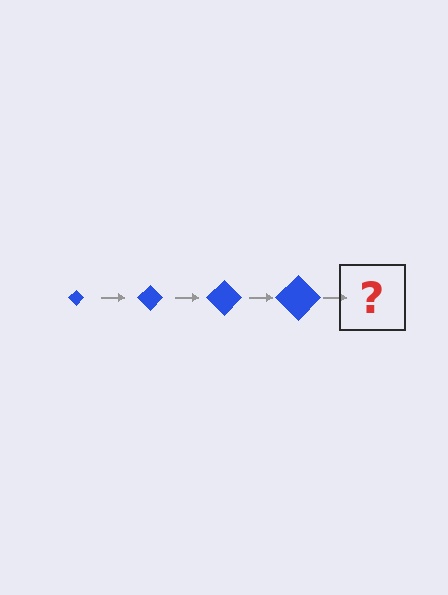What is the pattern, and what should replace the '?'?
The pattern is that the diamond gets progressively larger each step. The '?' should be a blue diamond, larger than the previous one.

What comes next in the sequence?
The next element should be a blue diamond, larger than the previous one.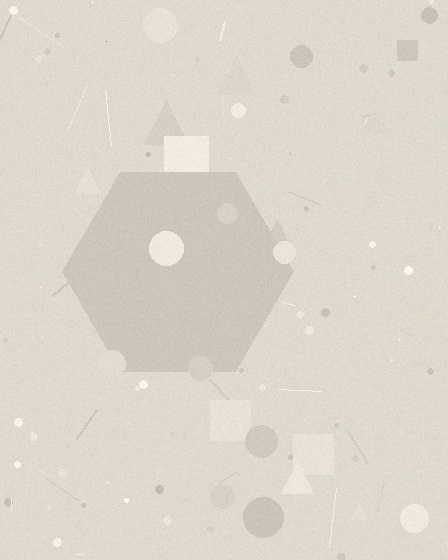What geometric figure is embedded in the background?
A hexagon is embedded in the background.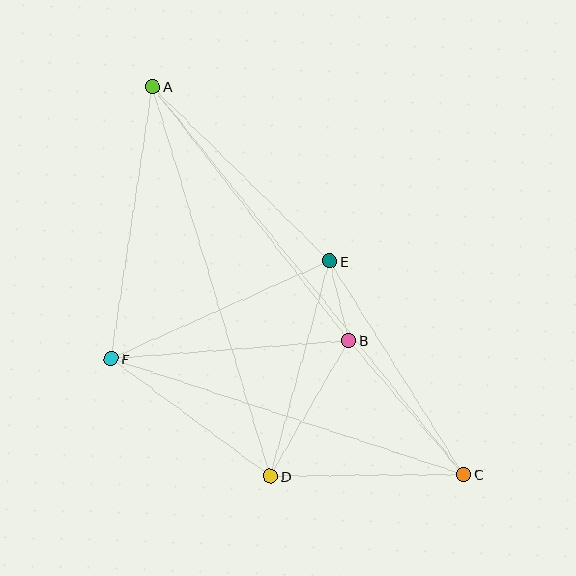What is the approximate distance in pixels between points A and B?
The distance between A and B is approximately 321 pixels.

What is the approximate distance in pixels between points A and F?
The distance between A and F is approximately 275 pixels.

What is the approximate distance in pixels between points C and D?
The distance between C and D is approximately 193 pixels.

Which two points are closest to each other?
Points B and E are closest to each other.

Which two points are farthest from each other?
Points A and C are farthest from each other.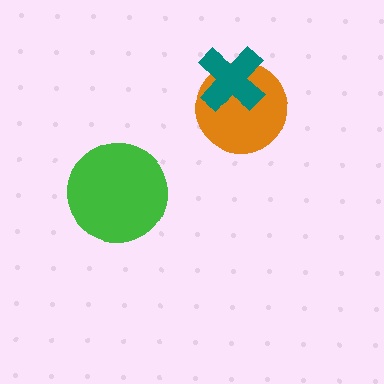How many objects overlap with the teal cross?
1 object overlaps with the teal cross.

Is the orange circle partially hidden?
Yes, it is partially covered by another shape.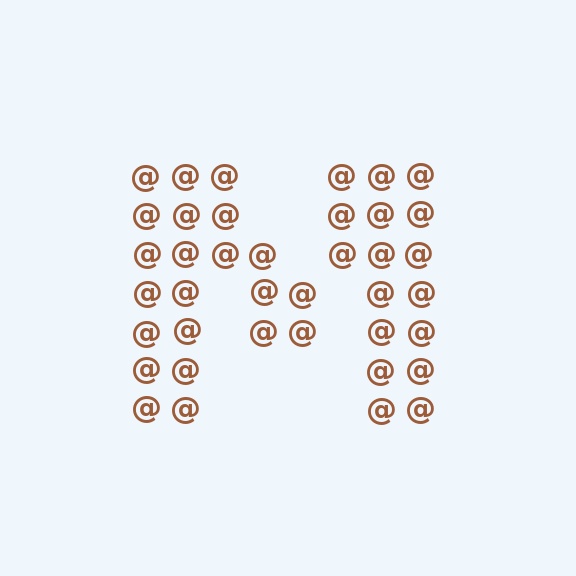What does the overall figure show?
The overall figure shows the letter M.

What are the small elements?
The small elements are at signs.